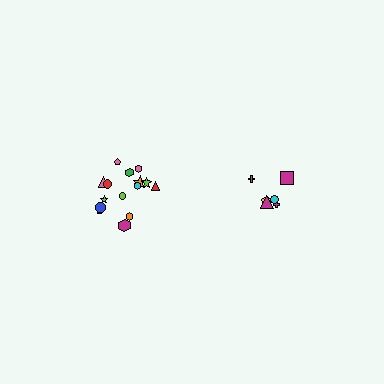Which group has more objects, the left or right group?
The left group.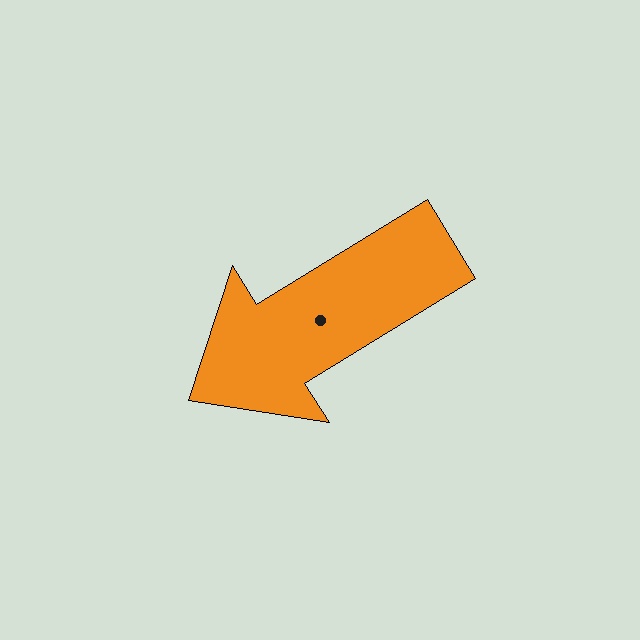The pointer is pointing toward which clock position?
Roughly 8 o'clock.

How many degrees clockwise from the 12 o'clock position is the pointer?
Approximately 238 degrees.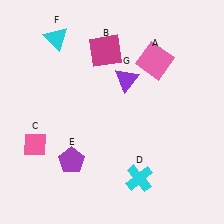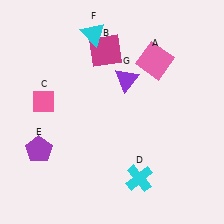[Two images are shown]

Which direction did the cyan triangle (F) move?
The cyan triangle (F) moved right.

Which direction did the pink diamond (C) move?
The pink diamond (C) moved up.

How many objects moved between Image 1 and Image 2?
3 objects moved between the two images.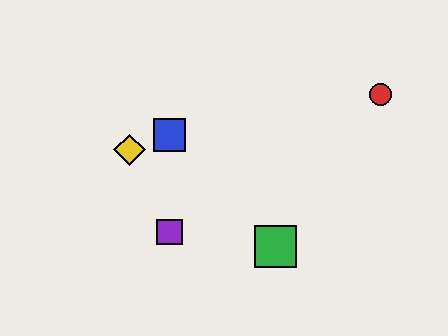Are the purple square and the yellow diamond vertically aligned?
No, the purple square is at x≈170 and the yellow diamond is at x≈129.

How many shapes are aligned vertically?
2 shapes (the blue square, the purple square) are aligned vertically.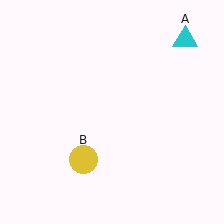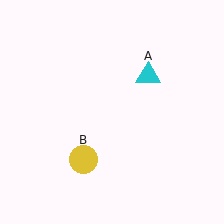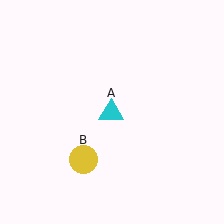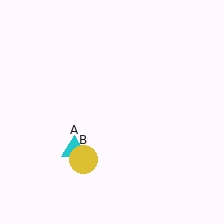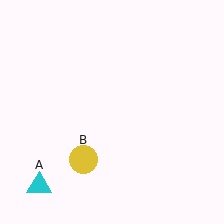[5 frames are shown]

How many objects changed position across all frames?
1 object changed position: cyan triangle (object A).